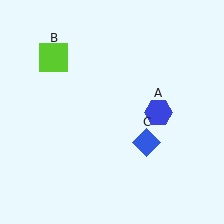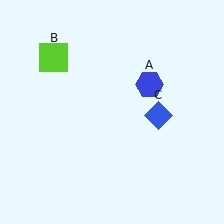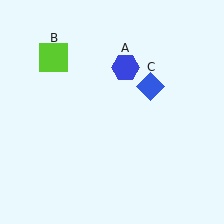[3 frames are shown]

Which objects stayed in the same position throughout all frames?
Lime square (object B) remained stationary.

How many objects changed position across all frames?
2 objects changed position: blue hexagon (object A), blue diamond (object C).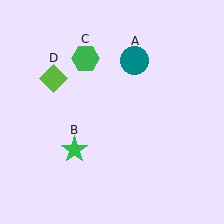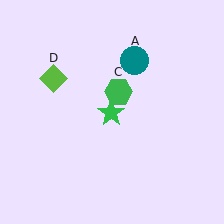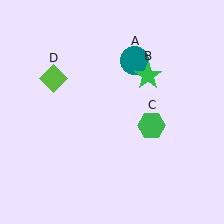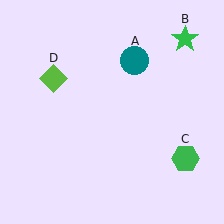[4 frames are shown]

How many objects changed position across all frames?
2 objects changed position: green star (object B), green hexagon (object C).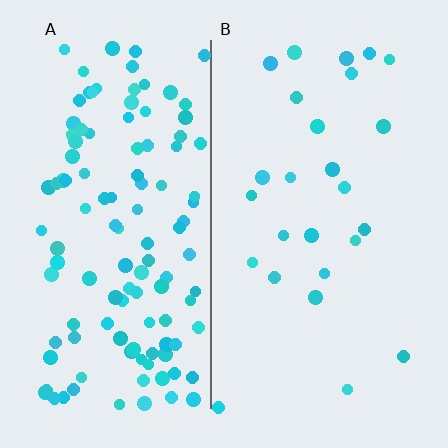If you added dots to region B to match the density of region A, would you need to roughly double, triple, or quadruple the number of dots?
Approximately quadruple.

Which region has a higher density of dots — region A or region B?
A (the left).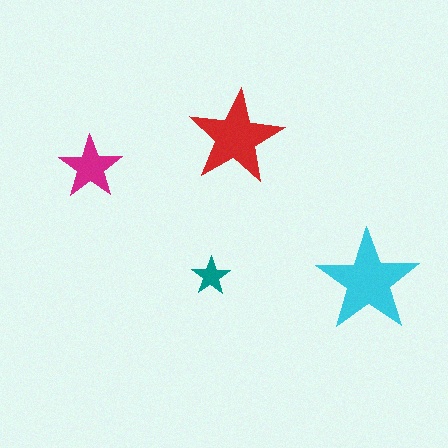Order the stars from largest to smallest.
the cyan one, the red one, the magenta one, the teal one.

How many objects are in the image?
There are 4 objects in the image.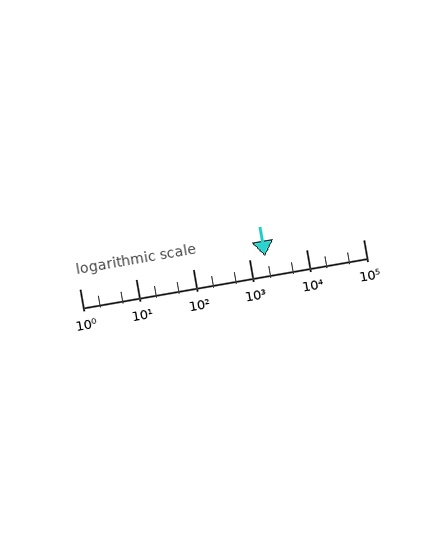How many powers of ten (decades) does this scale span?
The scale spans 5 decades, from 1 to 100000.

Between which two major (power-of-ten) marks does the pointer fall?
The pointer is between 1000 and 10000.